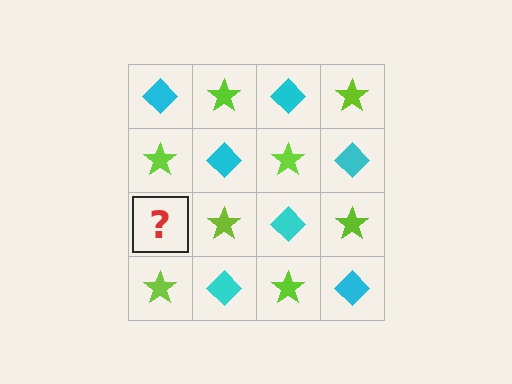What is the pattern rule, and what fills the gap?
The rule is that it alternates cyan diamond and lime star in a checkerboard pattern. The gap should be filled with a cyan diamond.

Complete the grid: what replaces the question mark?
The question mark should be replaced with a cyan diamond.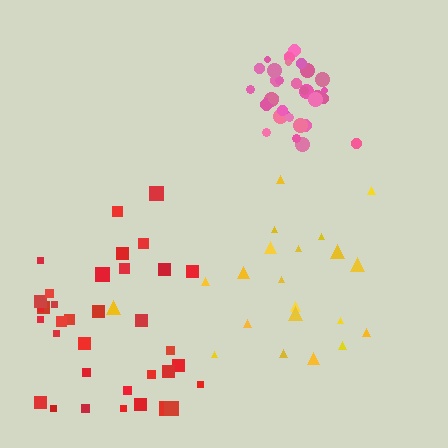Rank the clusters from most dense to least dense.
pink, red, yellow.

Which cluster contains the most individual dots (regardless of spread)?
Red (35).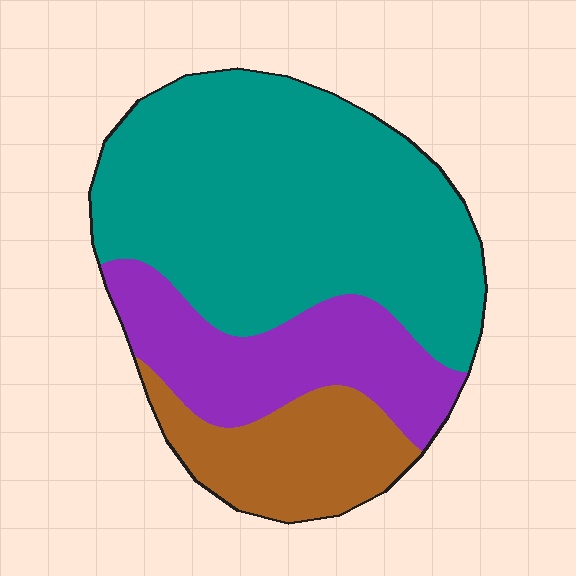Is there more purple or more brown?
Purple.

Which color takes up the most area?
Teal, at roughly 60%.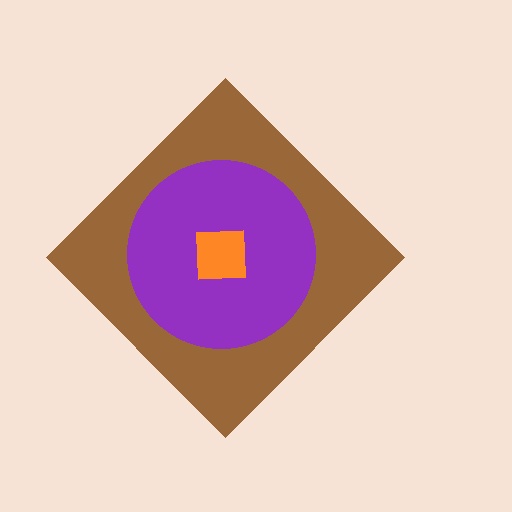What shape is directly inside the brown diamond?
The purple circle.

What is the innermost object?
The orange square.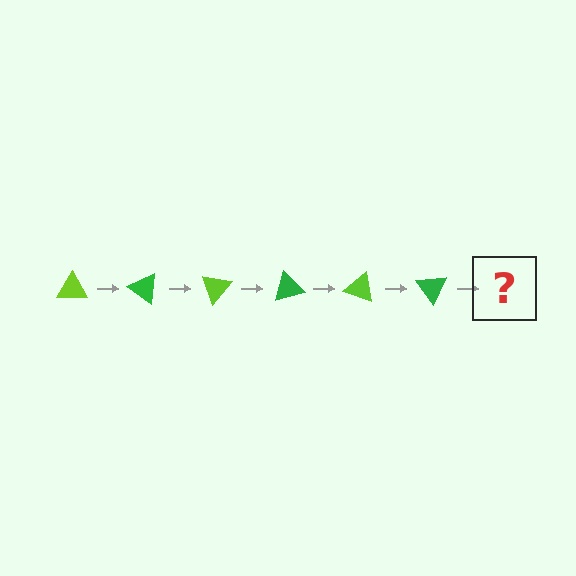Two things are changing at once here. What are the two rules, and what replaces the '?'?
The two rules are that it rotates 35 degrees each step and the color cycles through lime and green. The '?' should be a lime triangle, rotated 210 degrees from the start.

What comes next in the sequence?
The next element should be a lime triangle, rotated 210 degrees from the start.